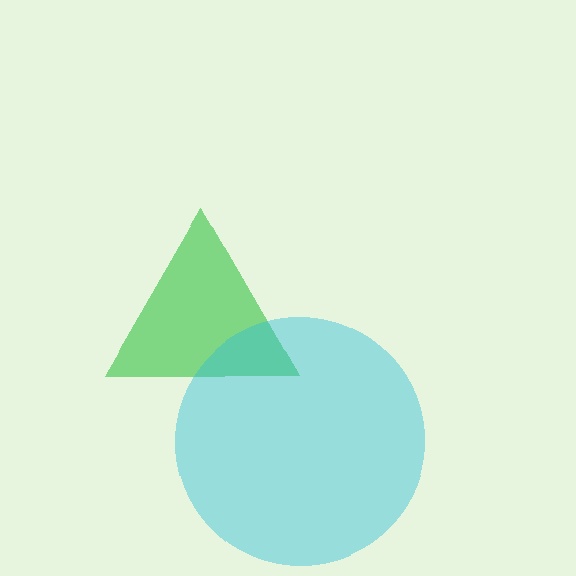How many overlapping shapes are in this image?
There are 2 overlapping shapes in the image.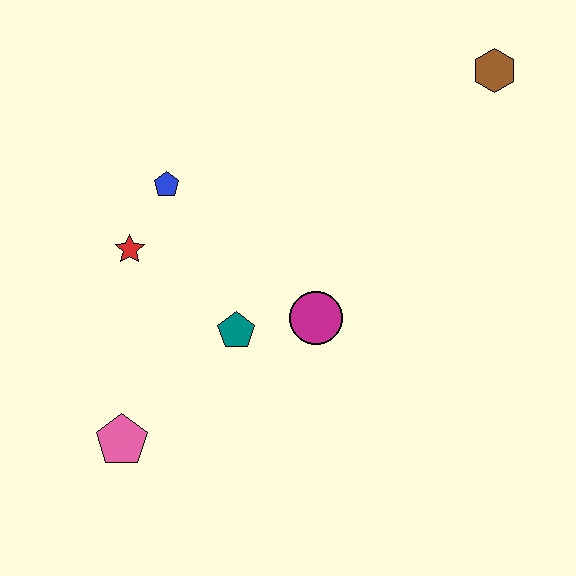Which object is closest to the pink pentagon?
The teal pentagon is closest to the pink pentagon.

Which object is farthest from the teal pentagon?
The brown hexagon is farthest from the teal pentagon.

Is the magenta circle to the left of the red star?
No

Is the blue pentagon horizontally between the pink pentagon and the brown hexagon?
Yes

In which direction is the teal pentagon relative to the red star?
The teal pentagon is to the right of the red star.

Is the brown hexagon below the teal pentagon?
No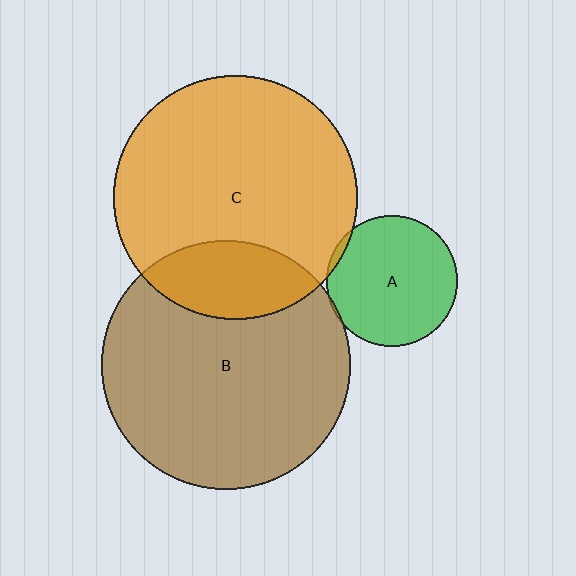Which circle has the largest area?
Circle B (brown).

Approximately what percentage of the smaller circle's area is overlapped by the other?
Approximately 5%.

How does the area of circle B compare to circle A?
Approximately 3.6 times.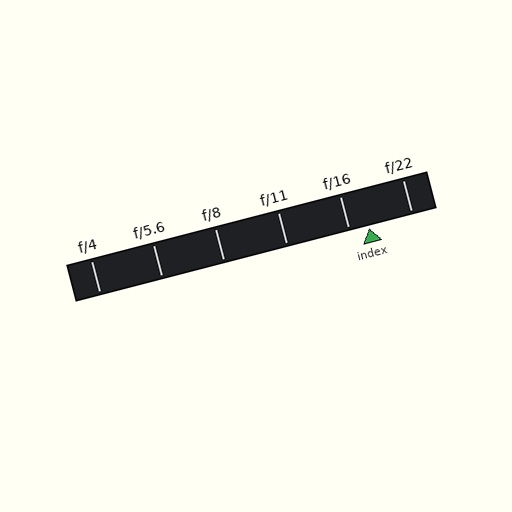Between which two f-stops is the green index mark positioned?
The index mark is between f/16 and f/22.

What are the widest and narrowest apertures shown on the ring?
The widest aperture shown is f/4 and the narrowest is f/22.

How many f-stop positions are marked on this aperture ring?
There are 6 f-stop positions marked.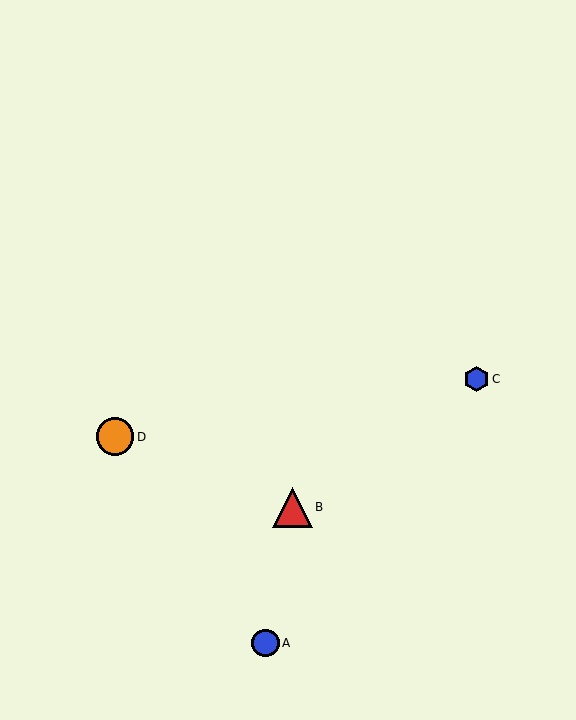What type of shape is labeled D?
Shape D is an orange circle.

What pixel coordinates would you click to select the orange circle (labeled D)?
Click at (115, 437) to select the orange circle D.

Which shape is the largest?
The red triangle (labeled B) is the largest.